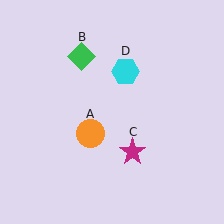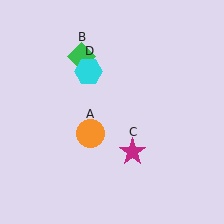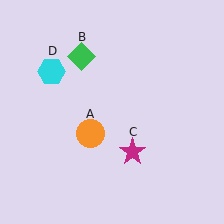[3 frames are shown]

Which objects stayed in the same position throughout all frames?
Orange circle (object A) and green diamond (object B) and magenta star (object C) remained stationary.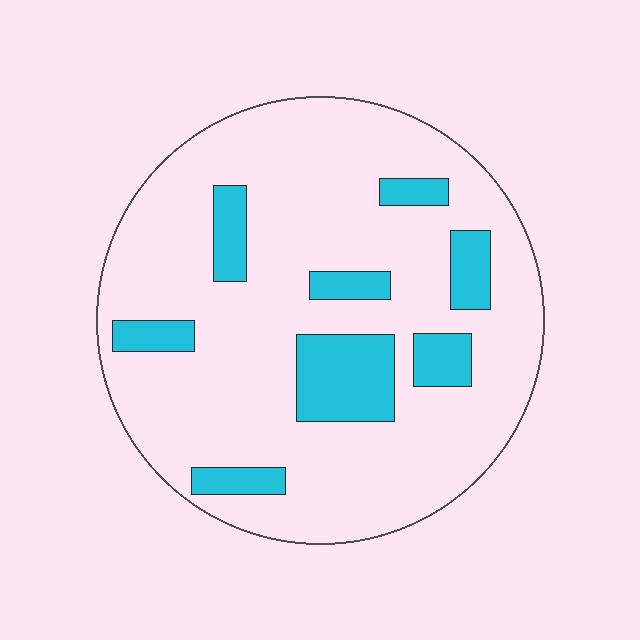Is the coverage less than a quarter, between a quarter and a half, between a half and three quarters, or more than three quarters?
Less than a quarter.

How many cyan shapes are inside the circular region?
8.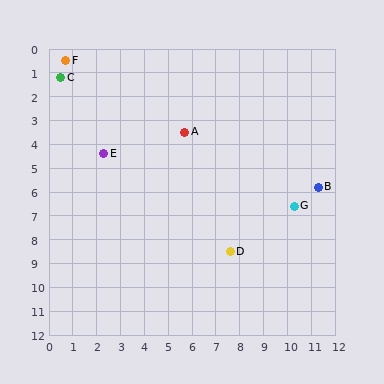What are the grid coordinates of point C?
Point C is at approximately (0.5, 1.2).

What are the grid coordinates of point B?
Point B is at approximately (11.3, 5.8).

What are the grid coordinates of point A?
Point A is at approximately (5.7, 3.5).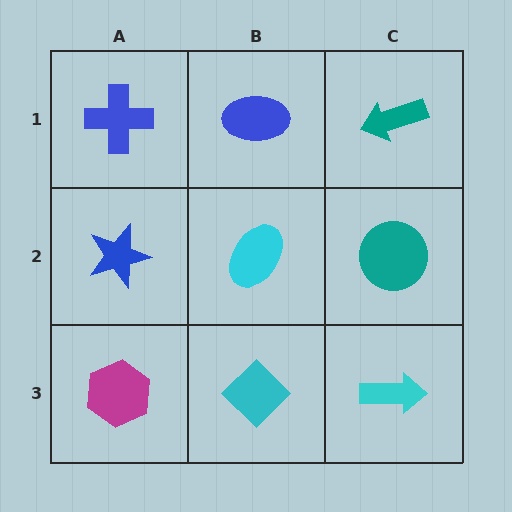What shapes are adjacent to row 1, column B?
A cyan ellipse (row 2, column B), a blue cross (row 1, column A), a teal arrow (row 1, column C).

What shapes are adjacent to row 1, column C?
A teal circle (row 2, column C), a blue ellipse (row 1, column B).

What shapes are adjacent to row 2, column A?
A blue cross (row 1, column A), a magenta hexagon (row 3, column A), a cyan ellipse (row 2, column B).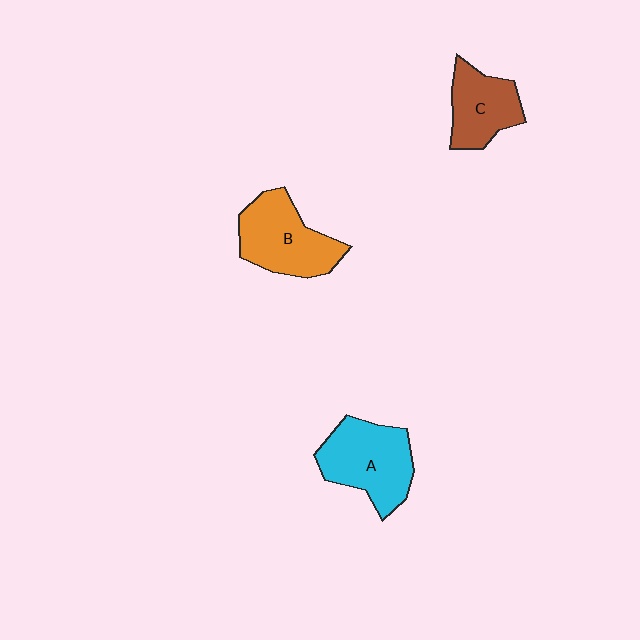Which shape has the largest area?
Shape A (cyan).